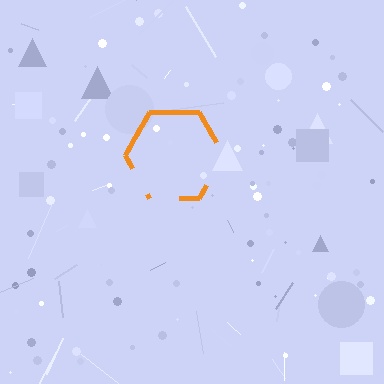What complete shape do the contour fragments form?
The contour fragments form a hexagon.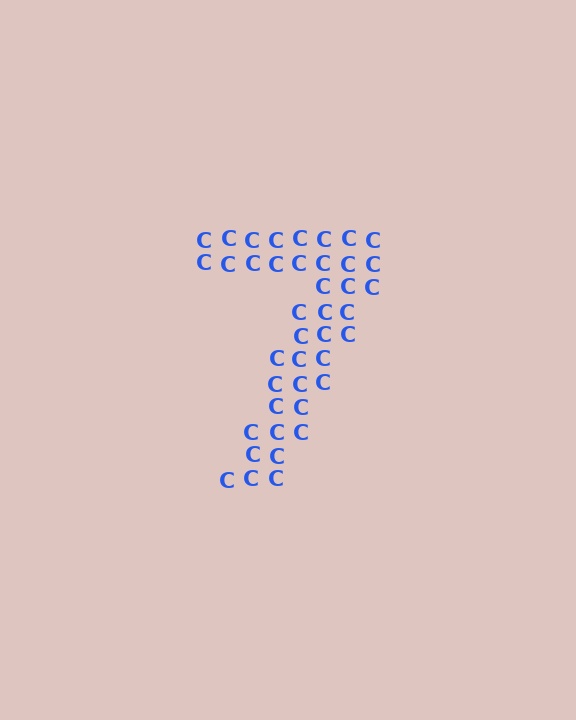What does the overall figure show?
The overall figure shows the digit 7.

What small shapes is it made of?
It is made of small letter C's.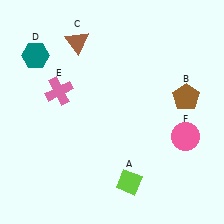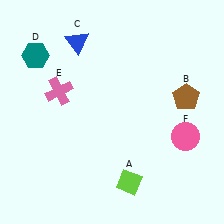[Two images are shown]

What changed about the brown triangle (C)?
In Image 1, C is brown. In Image 2, it changed to blue.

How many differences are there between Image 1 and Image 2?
There is 1 difference between the two images.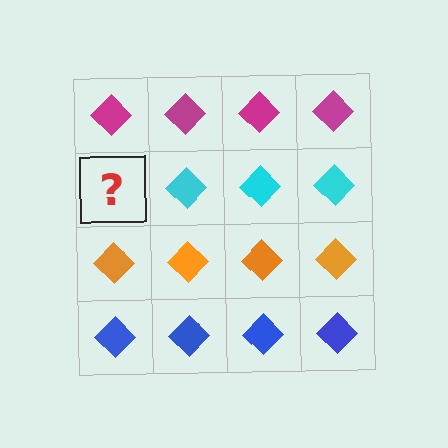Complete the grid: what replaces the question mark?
The question mark should be replaced with a cyan diamond.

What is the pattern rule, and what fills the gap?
The rule is that each row has a consistent color. The gap should be filled with a cyan diamond.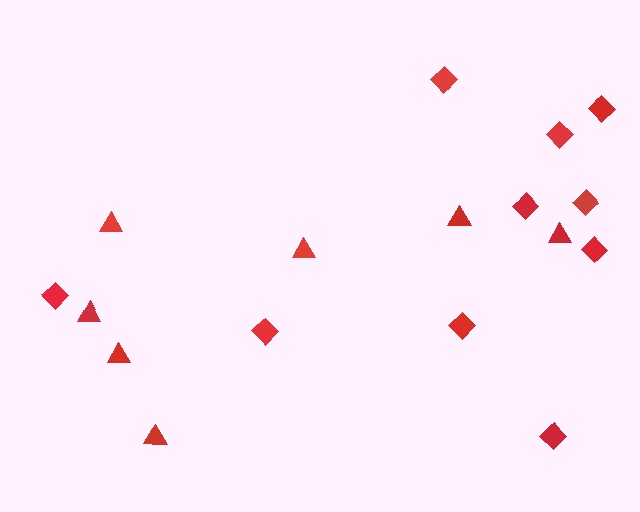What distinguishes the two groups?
There are 2 groups: one group of triangles (7) and one group of diamonds (10).